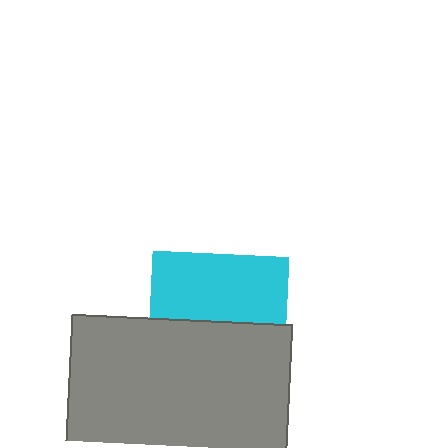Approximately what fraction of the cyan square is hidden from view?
Roughly 51% of the cyan square is hidden behind the gray rectangle.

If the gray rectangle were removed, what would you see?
You would see the complete cyan square.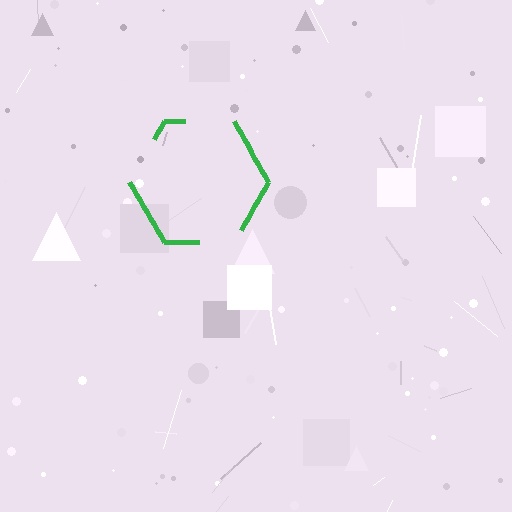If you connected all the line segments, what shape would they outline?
They would outline a hexagon.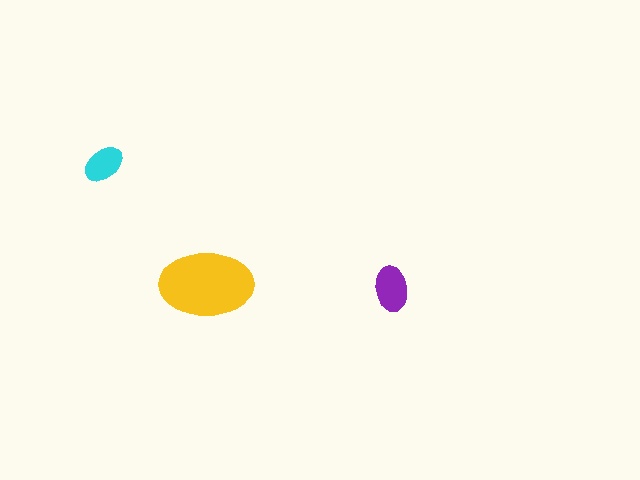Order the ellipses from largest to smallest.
the yellow one, the purple one, the cyan one.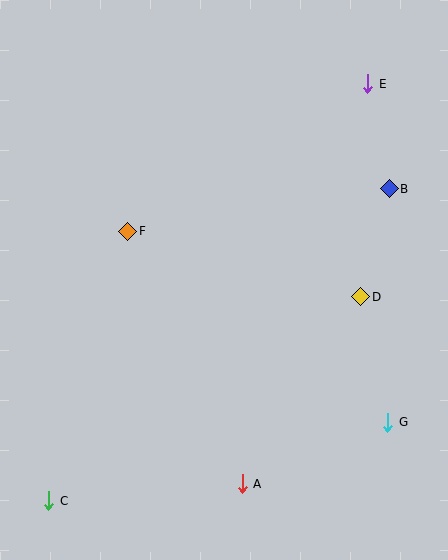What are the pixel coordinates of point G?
Point G is at (388, 422).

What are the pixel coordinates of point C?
Point C is at (49, 501).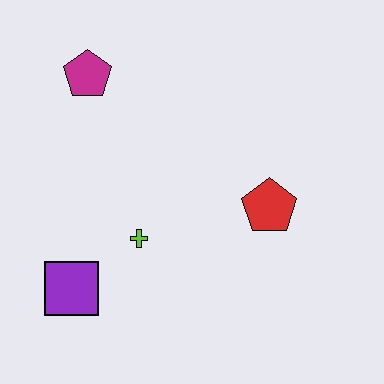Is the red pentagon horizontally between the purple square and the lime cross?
No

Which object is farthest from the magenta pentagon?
The red pentagon is farthest from the magenta pentagon.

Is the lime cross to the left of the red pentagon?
Yes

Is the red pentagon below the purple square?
No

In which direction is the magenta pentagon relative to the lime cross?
The magenta pentagon is above the lime cross.